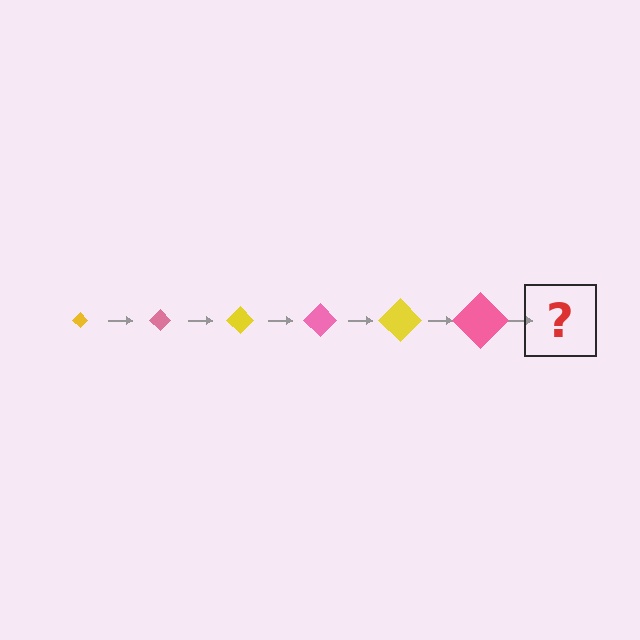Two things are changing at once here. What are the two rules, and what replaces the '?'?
The two rules are that the diamond grows larger each step and the color cycles through yellow and pink. The '?' should be a yellow diamond, larger than the previous one.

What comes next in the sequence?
The next element should be a yellow diamond, larger than the previous one.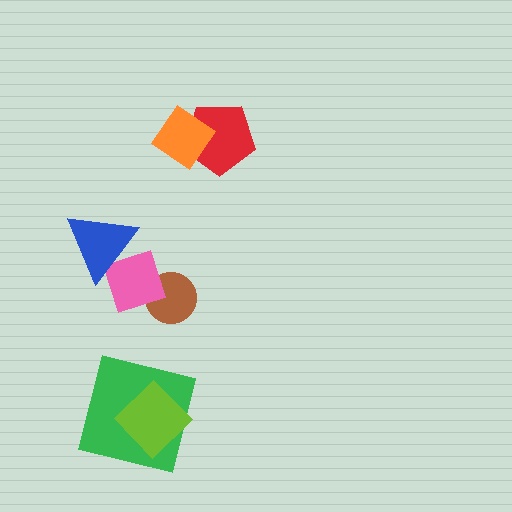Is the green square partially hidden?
Yes, it is partially covered by another shape.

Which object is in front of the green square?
The lime diamond is in front of the green square.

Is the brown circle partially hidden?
Yes, it is partially covered by another shape.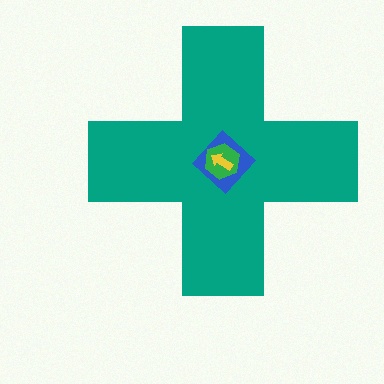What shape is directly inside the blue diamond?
The green hexagon.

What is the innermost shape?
The yellow arrow.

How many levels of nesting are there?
4.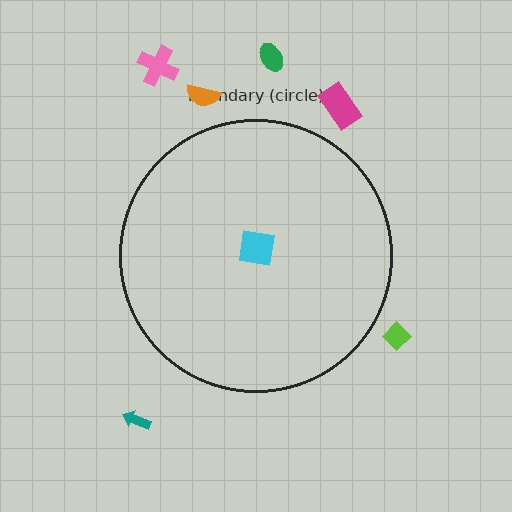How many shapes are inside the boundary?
1 inside, 6 outside.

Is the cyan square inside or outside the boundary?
Inside.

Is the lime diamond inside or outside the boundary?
Outside.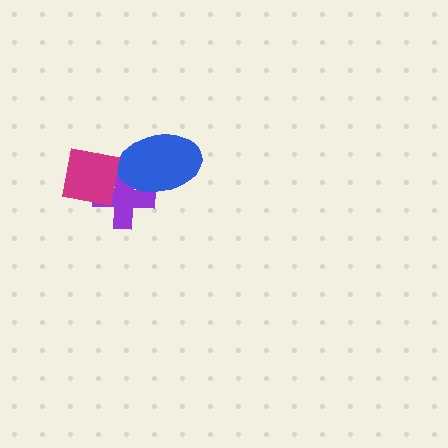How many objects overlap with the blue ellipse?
1 object overlaps with the blue ellipse.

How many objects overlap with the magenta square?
1 object overlaps with the magenta square.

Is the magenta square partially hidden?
No, no other shape covers it.